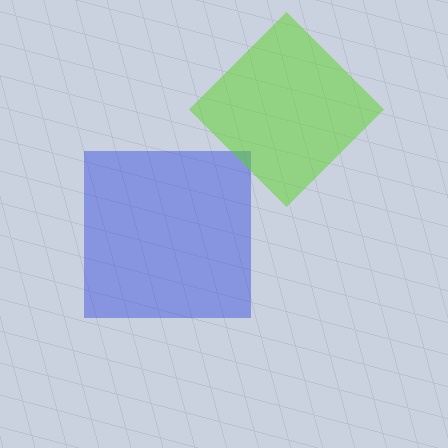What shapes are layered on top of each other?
The layered shapes are: a blue square, a lime diamond.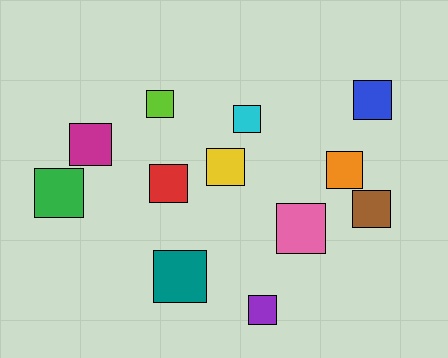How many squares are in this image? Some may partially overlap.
There are 12 squares.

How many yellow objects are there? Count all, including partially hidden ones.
There is 1 yellow object.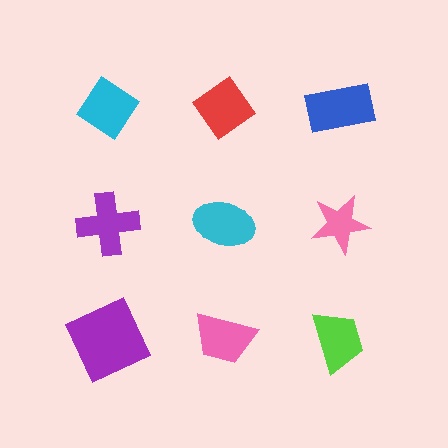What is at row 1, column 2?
A red diamond.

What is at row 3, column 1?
A purple square.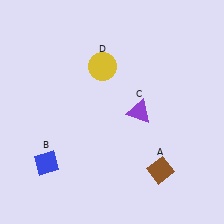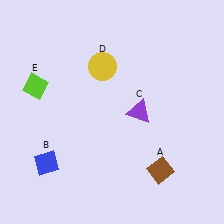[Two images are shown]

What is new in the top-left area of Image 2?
A lime diamond (E) was added in the top-left area of Image 2.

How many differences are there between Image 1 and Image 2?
There is 1 difference between the two images.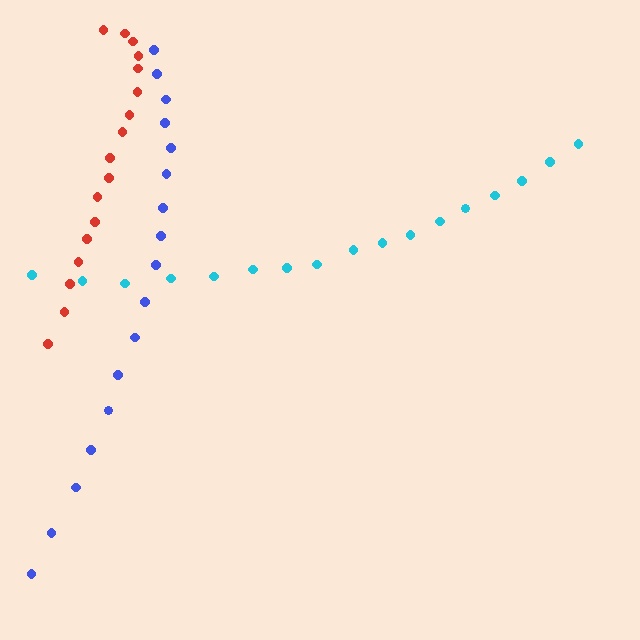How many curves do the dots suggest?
There are 3 distinct paths.